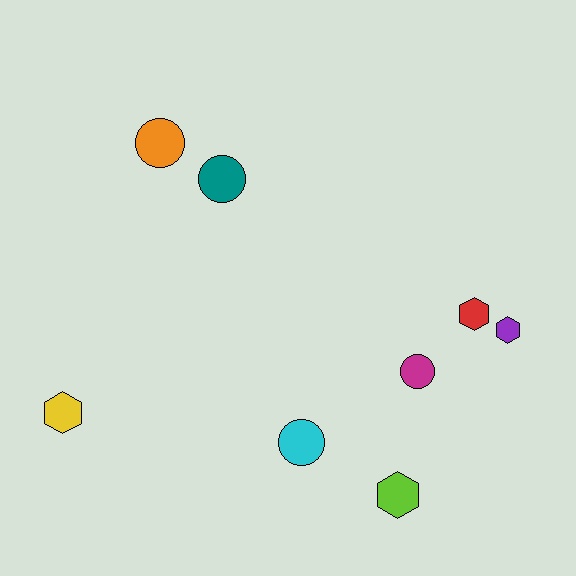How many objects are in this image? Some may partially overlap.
There are 8 objects.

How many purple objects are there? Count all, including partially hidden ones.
There is 1 purple object.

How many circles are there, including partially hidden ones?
There are 4 circles.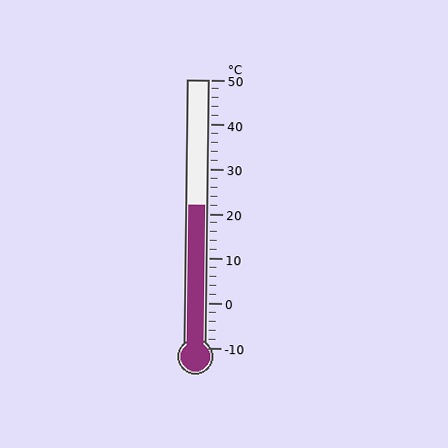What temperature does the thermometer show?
The thermometer shows approximately 22°C.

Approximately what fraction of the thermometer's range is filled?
The thermometer is filled to approximately 55% of its range.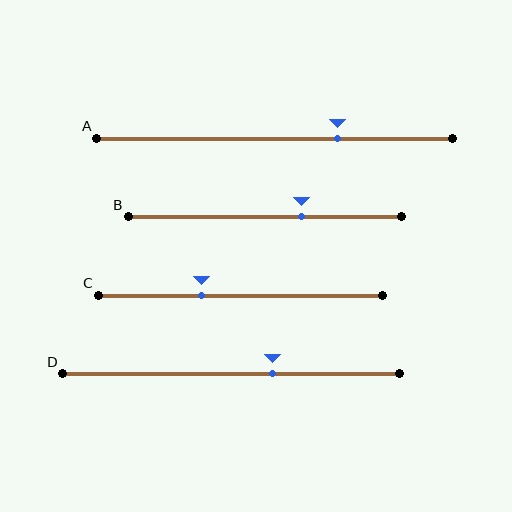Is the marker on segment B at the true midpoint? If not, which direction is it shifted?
No, the marker on segment B is shifted to the right by about 14% of the segment length.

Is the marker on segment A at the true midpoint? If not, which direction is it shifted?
No, the marker on segment A is shifted to the right by about 18% of the segment length.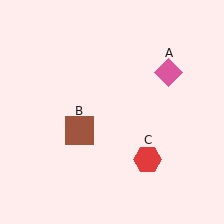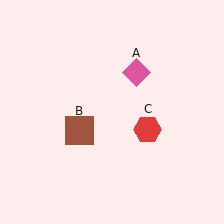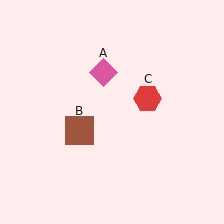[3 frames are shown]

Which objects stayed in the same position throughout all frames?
Brown square (object B) remained stationary.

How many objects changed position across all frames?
2 objects changed position: pink diamond (object A), red hexagon (object C).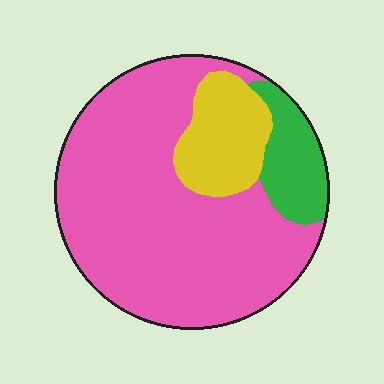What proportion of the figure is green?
Green takes up less than a sixth of the figure.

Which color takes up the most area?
Pink, at roughly 75%.